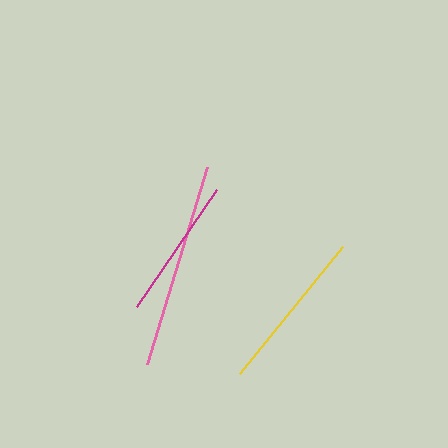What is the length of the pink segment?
The pink segment is approximately 206 pixels long.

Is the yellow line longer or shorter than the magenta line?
The yellow line is longer than the magenta line.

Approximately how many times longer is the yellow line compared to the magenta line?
The yellow line is approximately 1.2 times the length of the magenta line.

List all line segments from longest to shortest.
From longest to shortest: pink, yellow, magenta.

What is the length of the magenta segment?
The magenta segment is approximately 142 pixels long.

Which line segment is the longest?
The pink line is the longest at approximately 206 pixels.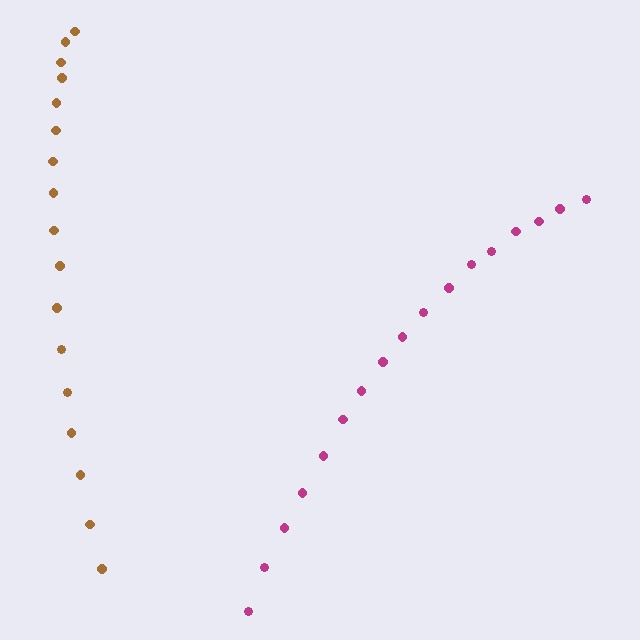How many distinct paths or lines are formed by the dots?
There are 2 distinct paths.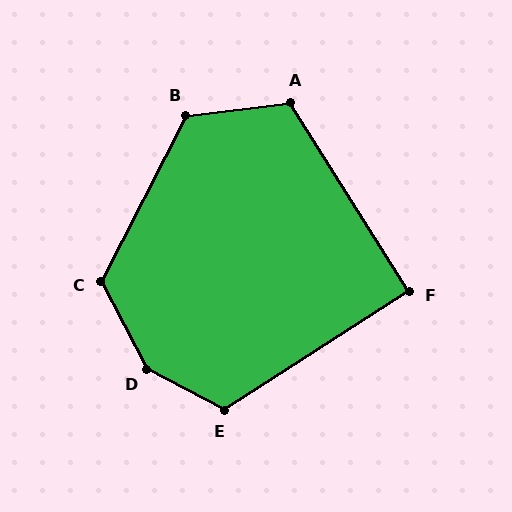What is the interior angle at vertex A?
Approximately 115 degrees (obtuse).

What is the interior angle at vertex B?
Approximately 124 degrees (obtuse).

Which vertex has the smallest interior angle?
F, at approximately 91 degrees.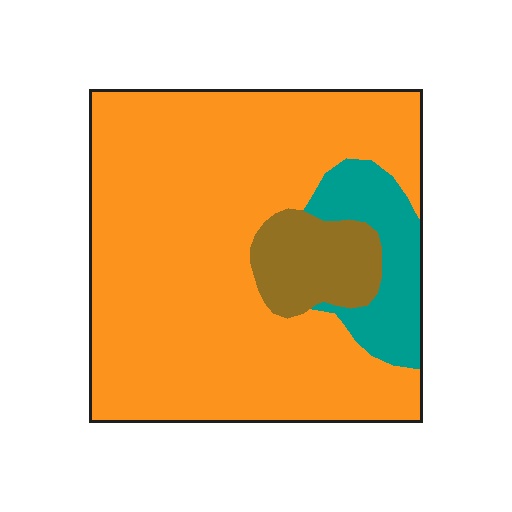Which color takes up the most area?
Orange, at roughly 80%.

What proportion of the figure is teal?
Teal covers 12% of the figure.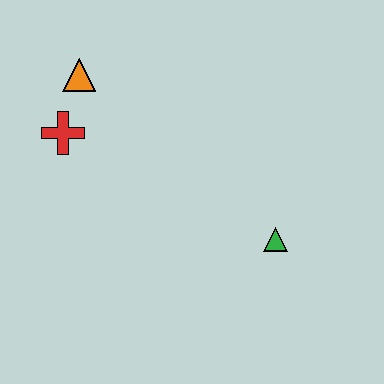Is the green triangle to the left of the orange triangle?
No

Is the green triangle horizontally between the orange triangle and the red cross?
No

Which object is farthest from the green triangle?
The orange triangle is farthest from the green triangle.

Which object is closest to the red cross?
The orange triangle is closest to the red cross.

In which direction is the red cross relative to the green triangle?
The red cross is to the left of the green triangle.